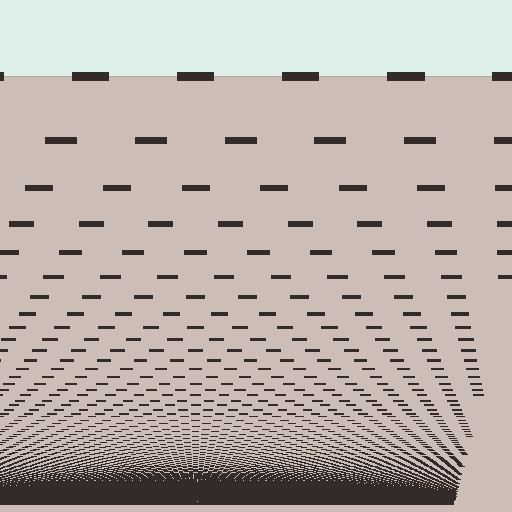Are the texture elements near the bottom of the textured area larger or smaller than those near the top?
Smaller. The gradient is inverted — elements near the bottom are smaller and denser.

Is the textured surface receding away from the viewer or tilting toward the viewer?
The surface appears to tilt toward the viewer. Texture elements get larger and sparser toward the top.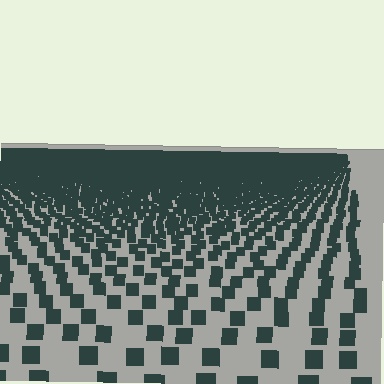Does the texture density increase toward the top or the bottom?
Density increases toward the top.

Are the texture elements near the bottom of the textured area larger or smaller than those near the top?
Larger. Near the bottom, elements are closer to the viewer and appear at a bigger on-screen size.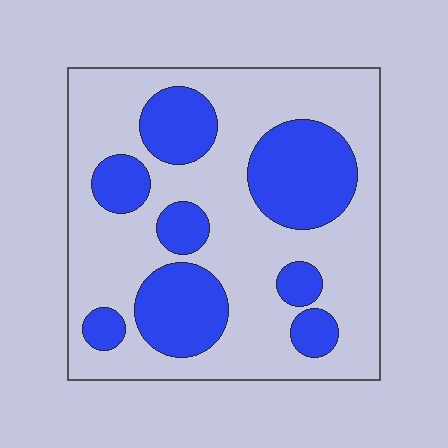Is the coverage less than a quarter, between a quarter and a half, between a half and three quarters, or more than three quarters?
Between a quarter and a half.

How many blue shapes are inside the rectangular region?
8.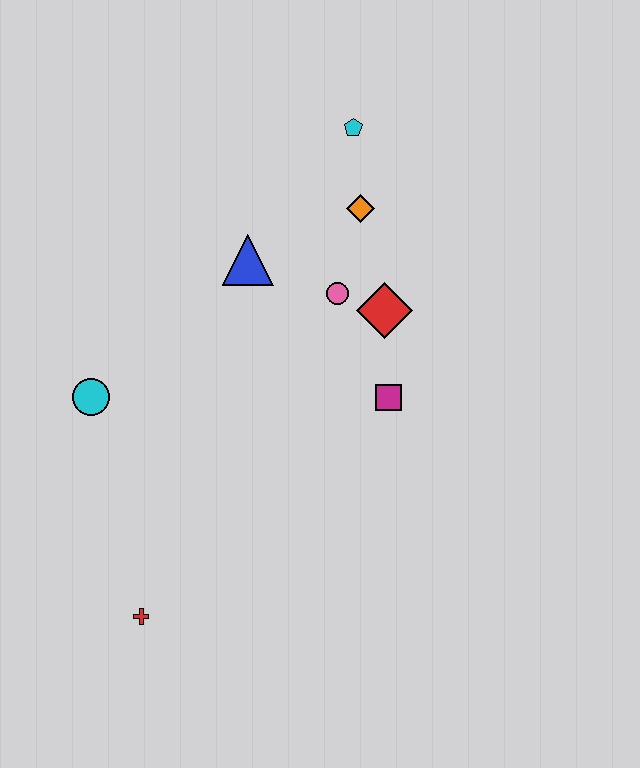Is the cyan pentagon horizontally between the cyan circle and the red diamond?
Yes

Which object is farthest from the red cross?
The cyan pentagon is farthest from the red cross.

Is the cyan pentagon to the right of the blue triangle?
Yes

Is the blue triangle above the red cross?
Yes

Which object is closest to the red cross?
The cyan circle is closest to the red cross.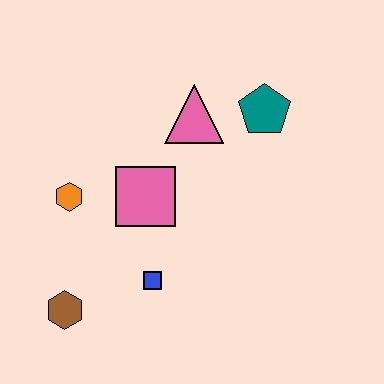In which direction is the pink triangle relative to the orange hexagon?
The pink triangle is to the right of the orange hexagon.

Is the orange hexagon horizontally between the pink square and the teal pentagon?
No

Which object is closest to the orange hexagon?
The pink square is closest to the orange hexagon.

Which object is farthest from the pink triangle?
The brown hexagon is farthest from the pink triangle.